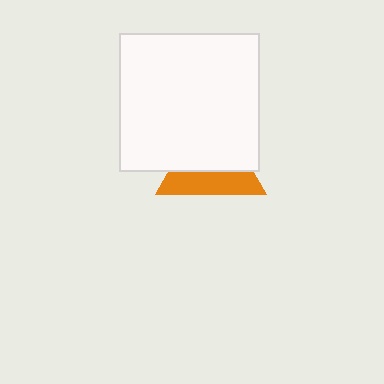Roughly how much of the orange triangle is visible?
A small part of it is visible (roughly 43%).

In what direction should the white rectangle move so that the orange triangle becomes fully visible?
The white rectangle should move up. That is the shortest direction to clear the overlap and leave the orange triangle fully visible.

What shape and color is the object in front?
The object in front is a white rectangle.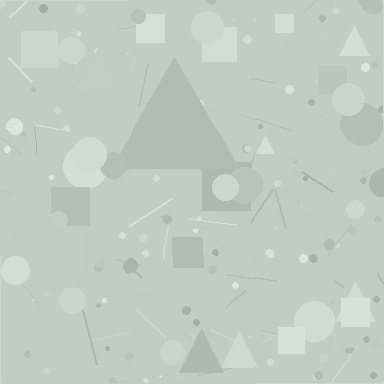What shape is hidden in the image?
A triangle is hidden in the image.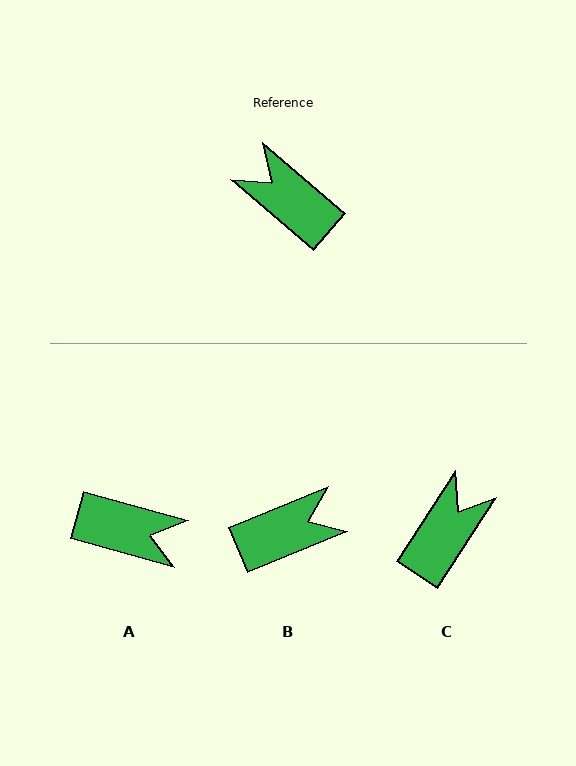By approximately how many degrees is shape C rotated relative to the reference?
Approximately 83 degrees clockwise.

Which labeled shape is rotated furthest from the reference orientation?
A, about 156 degrees away.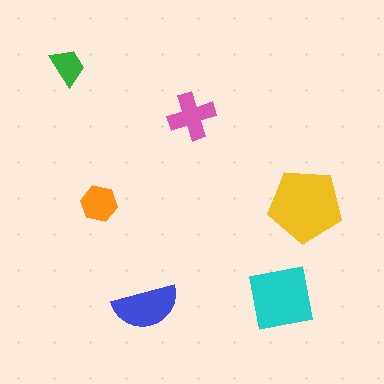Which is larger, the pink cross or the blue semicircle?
The blue semicircle.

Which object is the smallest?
The green trapezoid.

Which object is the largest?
The yellow pentagon.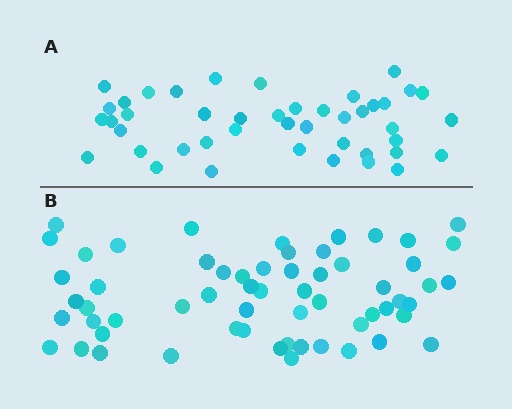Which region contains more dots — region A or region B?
Region B (the bottom region) has more dots.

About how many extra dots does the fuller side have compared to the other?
Region B has approximately 15 more dots than region A.